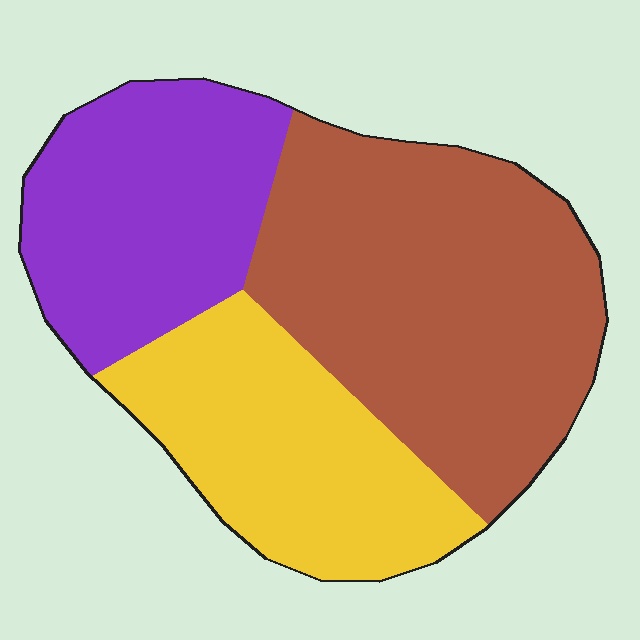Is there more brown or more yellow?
Brown.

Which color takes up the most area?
Brown, at roughly 45%.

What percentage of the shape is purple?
Purple covers around 25% of the shape.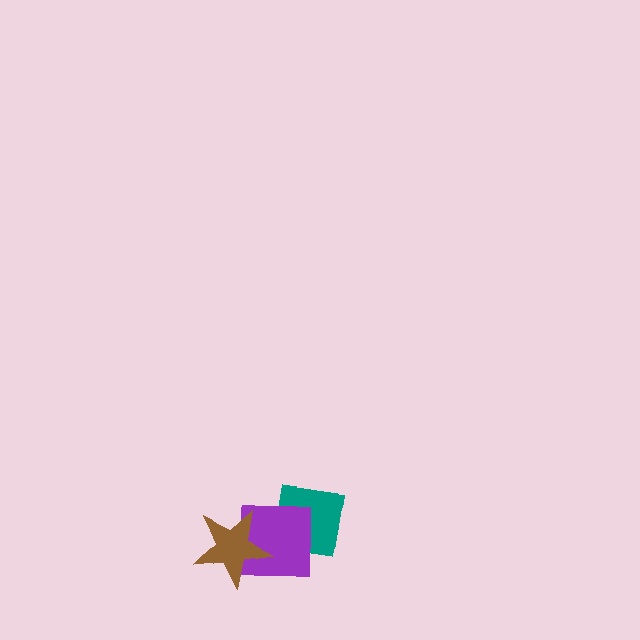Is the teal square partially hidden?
Yes, it is partially covered by another shape.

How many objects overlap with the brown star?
1 object overlaps with the brown star.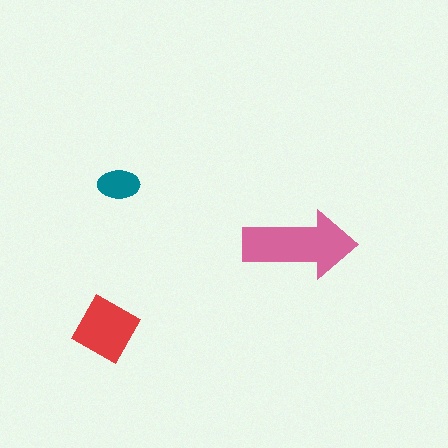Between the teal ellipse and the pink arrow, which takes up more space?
The pink arrow.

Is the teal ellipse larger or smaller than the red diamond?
Smaller.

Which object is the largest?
The pink arrow.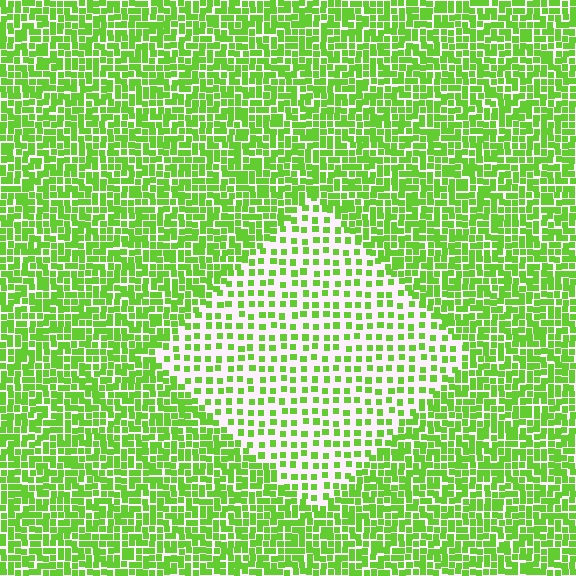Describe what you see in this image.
The image contains small lime elements arranged at two different densities. A diamond-shaped region is visible where the elements are less densely packed than the surrounding area.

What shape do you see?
I see a diamond.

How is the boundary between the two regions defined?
The boundary is defined by a change in element density (approximately 2.3x ratio). All elements are the same color, size, and shape.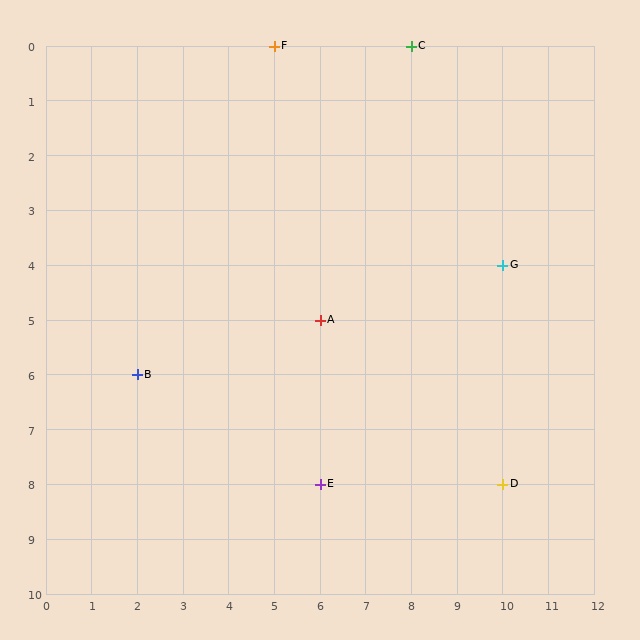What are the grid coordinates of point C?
Point C is at grid coordinates (8, 0).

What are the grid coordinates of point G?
Point G is at grid coordinates (10, 4).